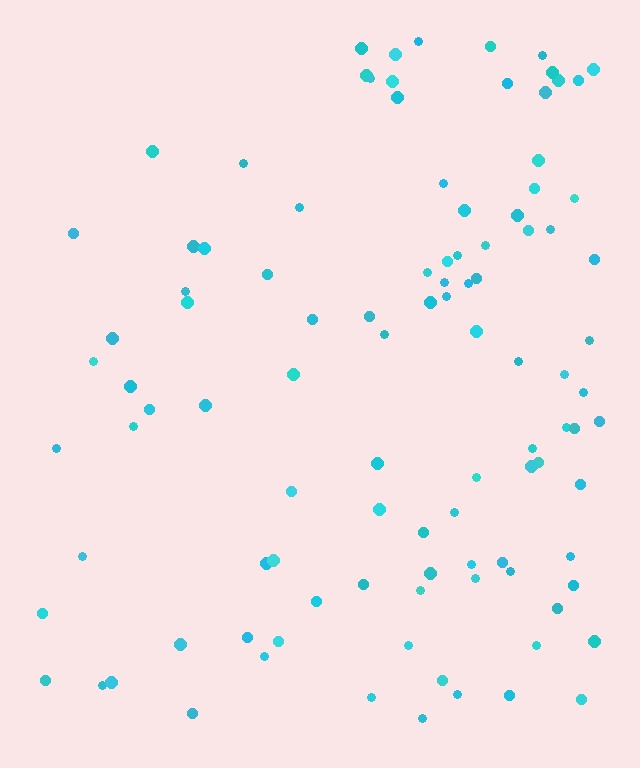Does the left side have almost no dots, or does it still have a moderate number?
Still a moderate number, just noticeably fewer than the right.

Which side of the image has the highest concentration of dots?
The right.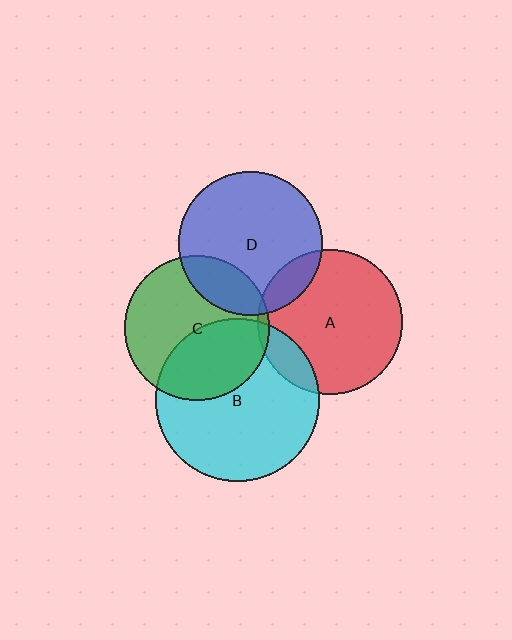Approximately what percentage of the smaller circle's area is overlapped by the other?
Approximately 5%.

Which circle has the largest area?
Circle B (cyan).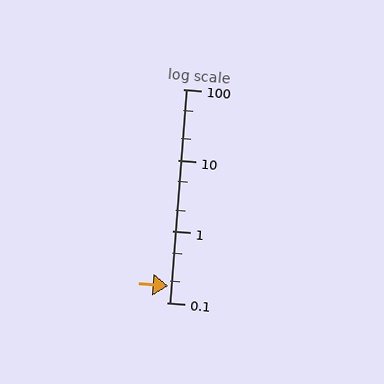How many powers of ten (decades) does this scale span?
The scale spans 3 decades, from 0.1 to 100.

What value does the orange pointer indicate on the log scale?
The pointer indicates approximately 0.17.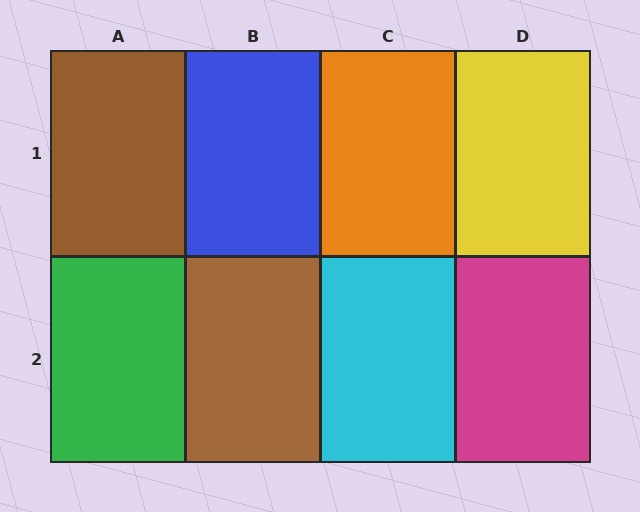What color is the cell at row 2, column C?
Cyan.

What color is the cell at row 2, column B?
Brown.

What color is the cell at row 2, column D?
Magenta.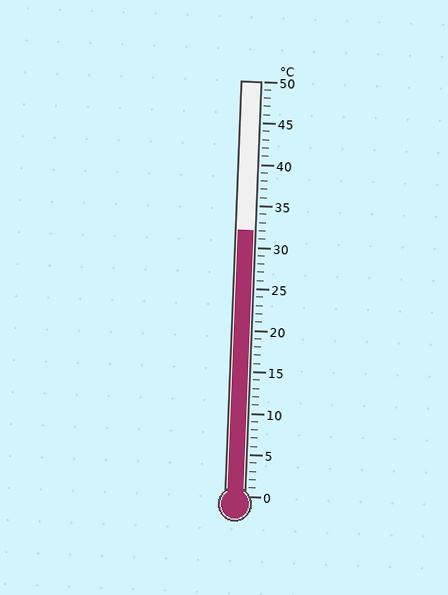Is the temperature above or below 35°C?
The temperature is below 35°C.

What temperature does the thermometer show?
The thermometer shows approximately 32°C.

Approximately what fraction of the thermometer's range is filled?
The thermometer is filled to approximately 65% of its range.